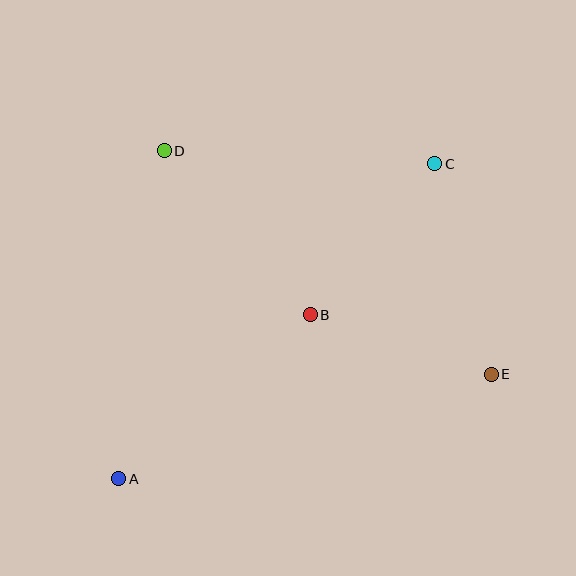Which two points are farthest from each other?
Points A and C are farthest from each other.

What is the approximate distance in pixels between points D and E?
The distance between D and E is approximately 396 pixels.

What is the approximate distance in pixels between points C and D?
The distance between C and D is approximately 271 pixels.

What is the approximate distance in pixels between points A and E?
The distance between A and E is approximately 387 pixels.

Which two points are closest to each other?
Points B and E are closest to each other.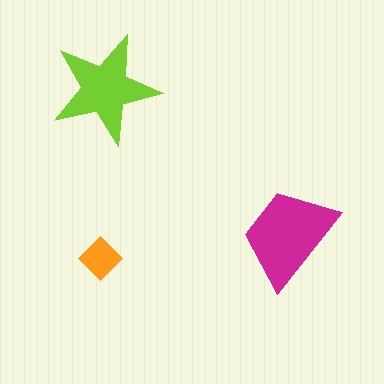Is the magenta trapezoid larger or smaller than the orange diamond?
Larger.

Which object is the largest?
The magenta trapezoid.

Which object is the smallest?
The orange diamond.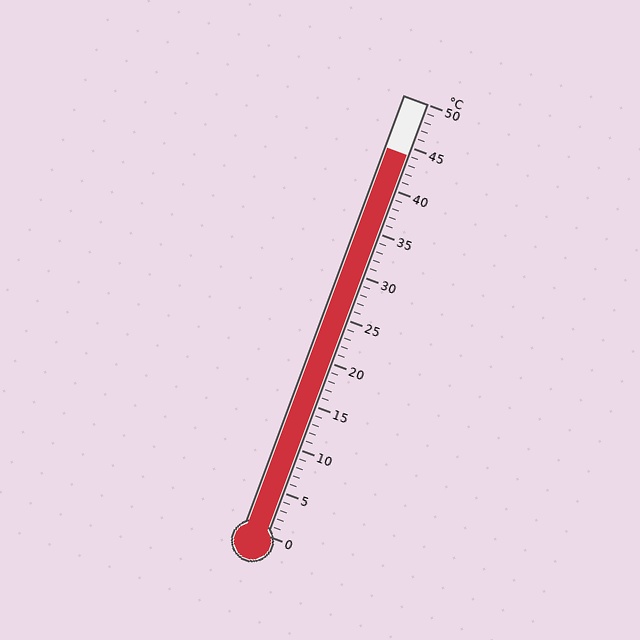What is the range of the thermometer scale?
The thermometer scale ranges from 0°C to 50°C.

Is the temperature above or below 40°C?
The temperature is above 40°C.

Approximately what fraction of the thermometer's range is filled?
The thermometer is filled to approximately 90% of its range.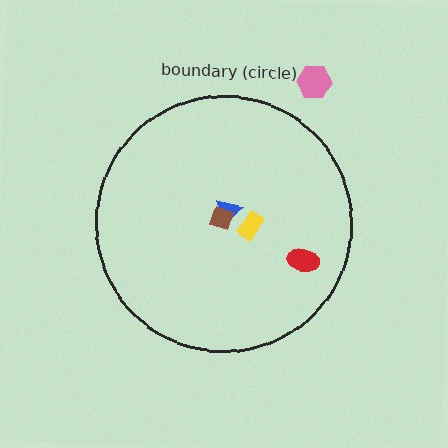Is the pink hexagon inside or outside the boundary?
Outside.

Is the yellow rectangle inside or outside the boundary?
Inside.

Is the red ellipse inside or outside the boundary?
Inside.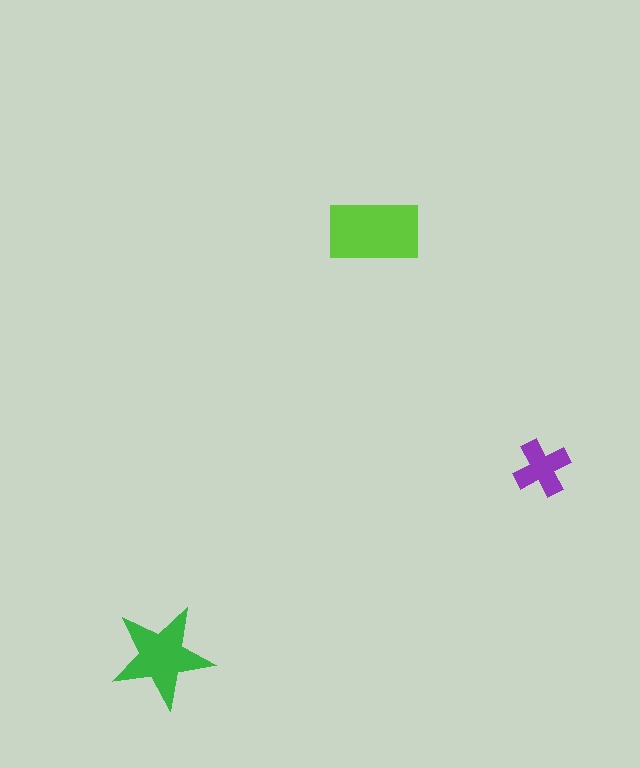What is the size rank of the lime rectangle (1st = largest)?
1st.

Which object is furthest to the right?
The purple cross is rightmost.